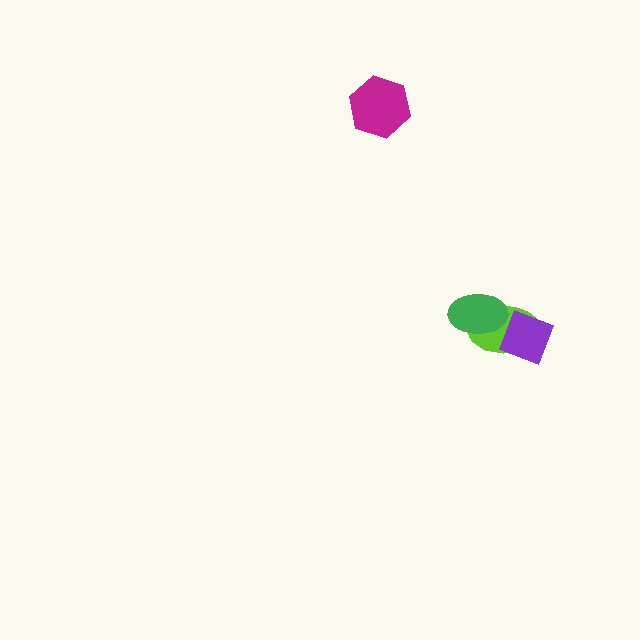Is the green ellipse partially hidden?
Yes, it is partially covered by another shape.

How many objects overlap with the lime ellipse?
2 objects overlap with the lime ellipse.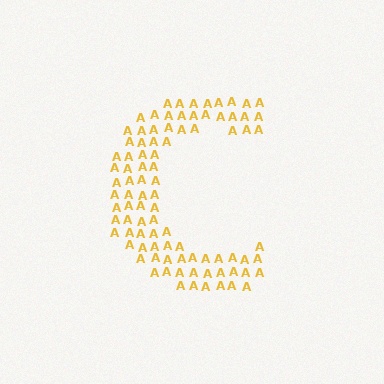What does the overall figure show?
The overall figure shows the letter C.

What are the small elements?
The small elements are letter A's.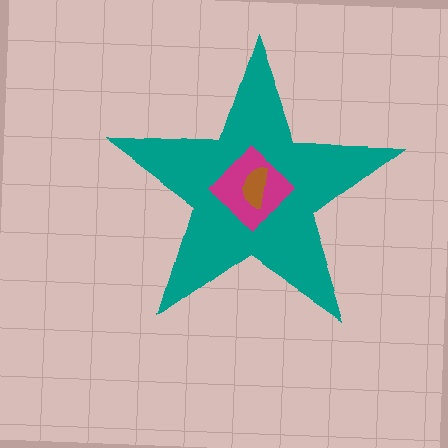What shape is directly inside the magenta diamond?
The brown semicircle.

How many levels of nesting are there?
3.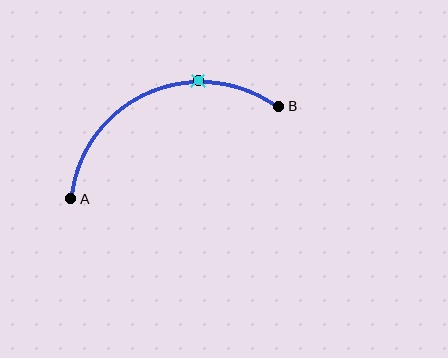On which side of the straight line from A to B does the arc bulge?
The arc bulges above the straight line connecting A and B.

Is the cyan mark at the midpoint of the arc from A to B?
No. The cyan mark lies on the arc but is closer to endpoint B. The arc midpoint would be at the point on the curve equidistant along the arc from both A and B.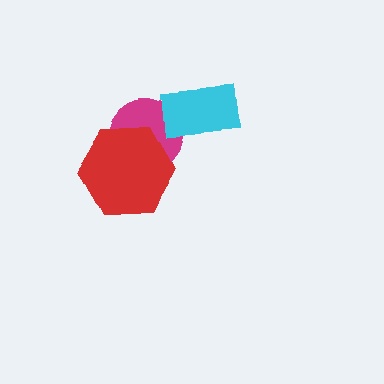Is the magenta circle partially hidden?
Yes, it is partially covered by another shape.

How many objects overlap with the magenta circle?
2 objects overlap with the magenta circle.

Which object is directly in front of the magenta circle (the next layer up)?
The cyan rectangle is directly in front of the magenta circle.